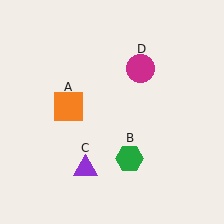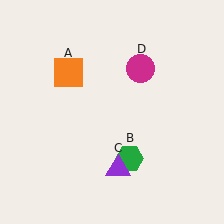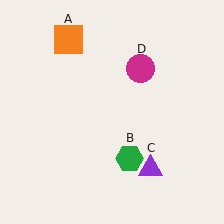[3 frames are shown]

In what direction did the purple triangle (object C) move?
The purple triangle (object C) moved right.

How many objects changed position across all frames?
2 objects changed position: orange square (object A), purple triangle (object C).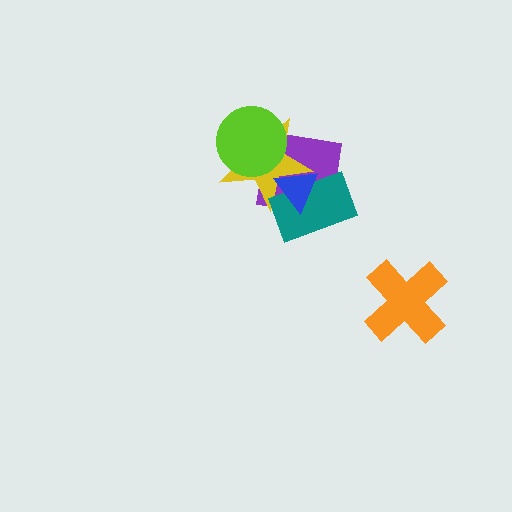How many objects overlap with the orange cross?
0 objects overlap with the orange cross.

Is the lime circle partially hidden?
No, no other shape covers it.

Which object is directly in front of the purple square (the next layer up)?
The yellow star is directly in front of the purple square.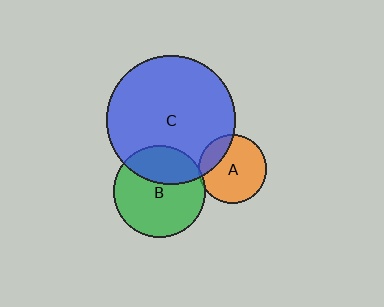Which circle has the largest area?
Circle C (blue).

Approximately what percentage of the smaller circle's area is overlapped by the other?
Approximately 5%.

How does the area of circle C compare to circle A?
Approximately 3.5 times.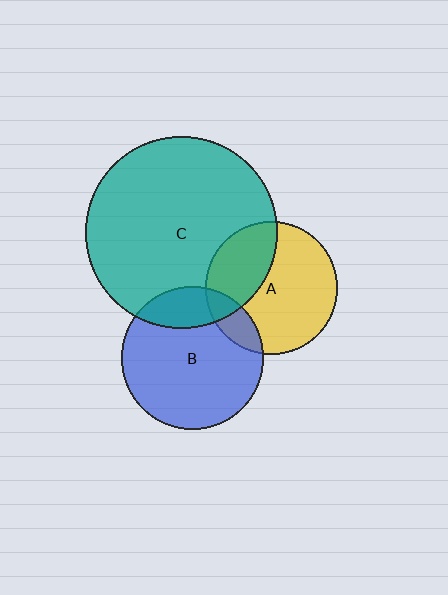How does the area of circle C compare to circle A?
Approximately 2.1 times.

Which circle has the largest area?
Circle C (teal).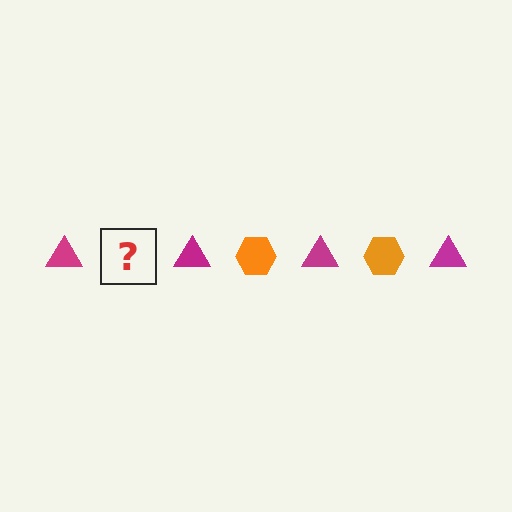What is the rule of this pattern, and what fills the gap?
The rule is that the pattern alternates between magenta triangle and orange hexagon. The gap should be filled with an orange hexagon.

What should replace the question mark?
The question mark should be replaced with an orange hexagon.